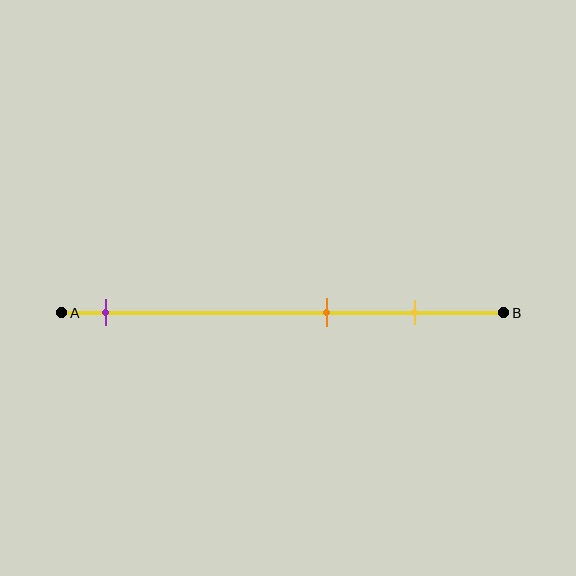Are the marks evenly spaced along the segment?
No, the marks are not evenly spaced.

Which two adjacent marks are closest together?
The orange and yellow marks are the closest adjacent pair.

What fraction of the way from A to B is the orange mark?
The orange mark is approximately 60% (0.6) of the way from A to B.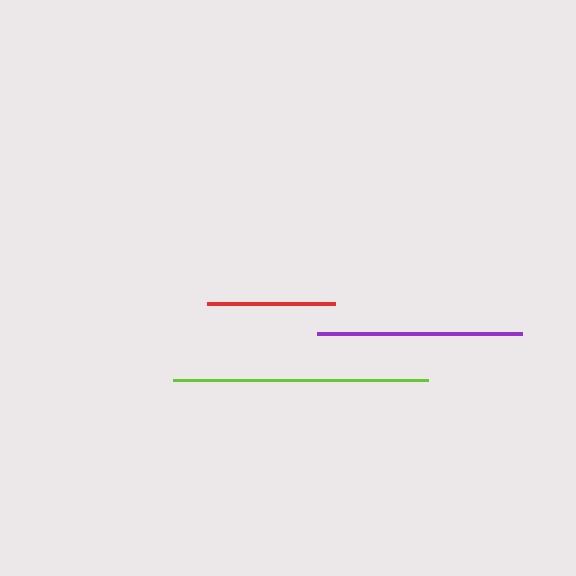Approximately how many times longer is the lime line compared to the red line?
The lime line is approximately 2.0 times the length of the red line.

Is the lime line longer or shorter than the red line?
The lime line is longer than the red line.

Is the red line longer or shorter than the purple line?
The purple line is longer than the red line.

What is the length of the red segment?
The red segment is approximately 128 pixels long.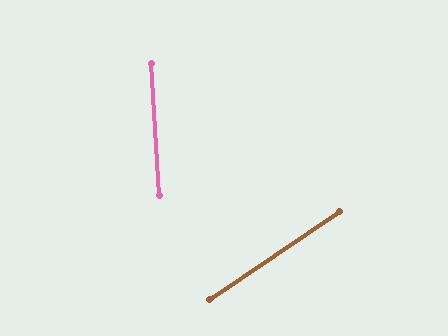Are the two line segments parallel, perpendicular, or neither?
Neither parallel nor perpendicular — they differ by about 59°.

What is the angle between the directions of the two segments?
Approximately 59 degrees.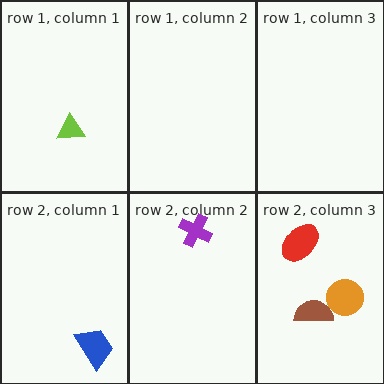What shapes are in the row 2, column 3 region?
The brown semicircle, the orange circle, the red ellipse.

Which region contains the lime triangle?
The row 1, column 1 region.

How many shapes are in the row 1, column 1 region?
1.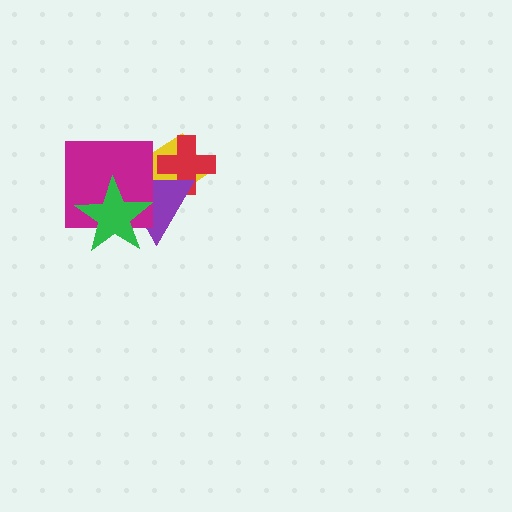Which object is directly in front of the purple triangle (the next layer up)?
The magenta square is directly in front of the purple triangle.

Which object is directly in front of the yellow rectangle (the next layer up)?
The red cross is directly in front of the yellow rectangle.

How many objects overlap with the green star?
3 objects overlap with the green star.